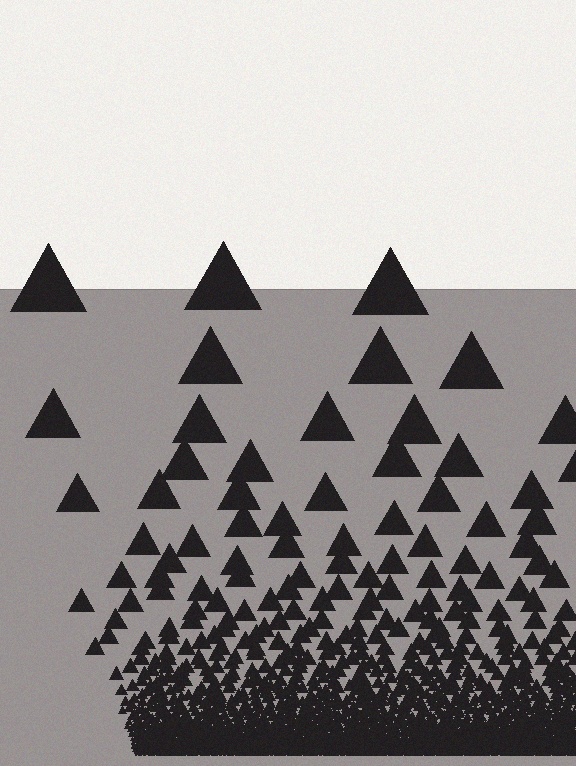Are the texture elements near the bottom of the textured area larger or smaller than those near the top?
Smaller. The gradient is inverted — elements near the bottom are smaller and denser.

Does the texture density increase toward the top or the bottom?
Density increases toward the bottom.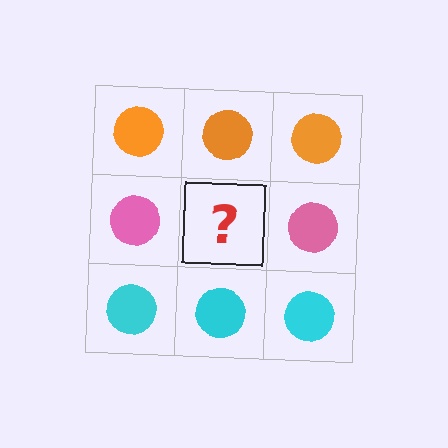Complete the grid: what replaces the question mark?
The question mark should be replaced with a pink circle.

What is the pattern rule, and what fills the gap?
The rule is that each row has a consistent color. The gap should be filled with a pink circle.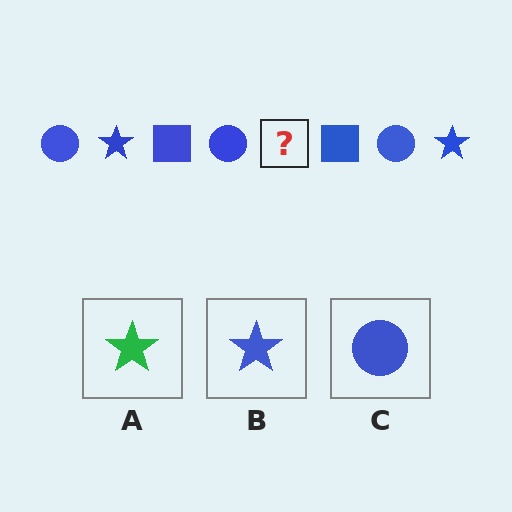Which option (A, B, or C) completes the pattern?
B.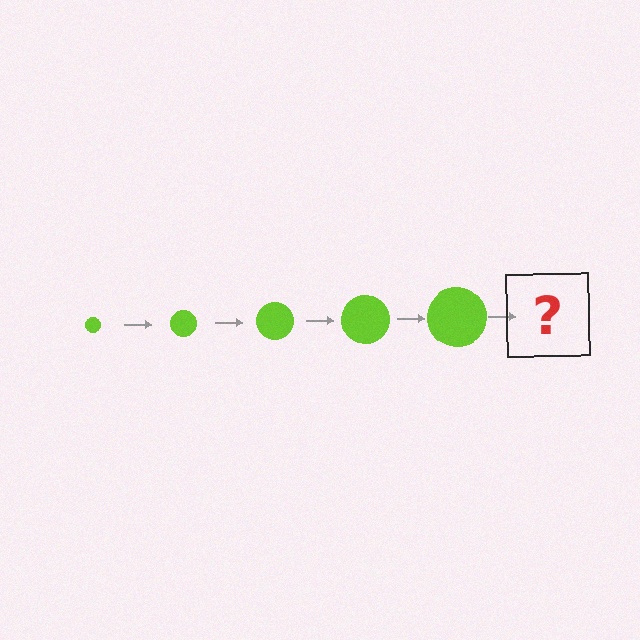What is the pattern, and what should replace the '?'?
The pattern is that the circle gets progressively larger each step. The '?' should be a lime circle, larger than the previous one.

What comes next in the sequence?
The next element should be a lime circle, larger than the previous one.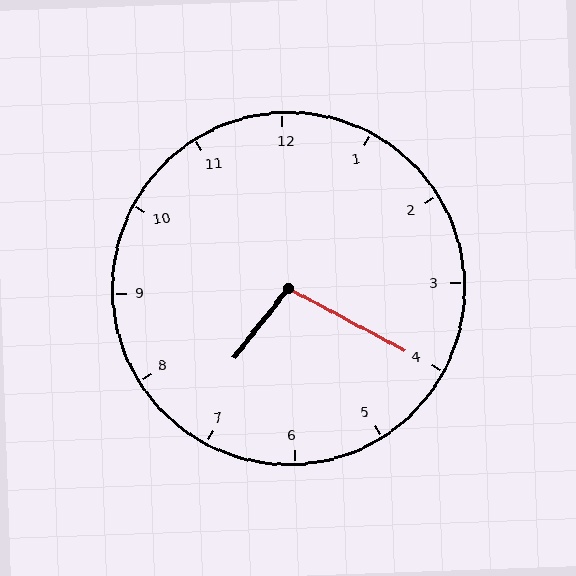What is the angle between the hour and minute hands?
Approximately 100 degrees.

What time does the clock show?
7:20.